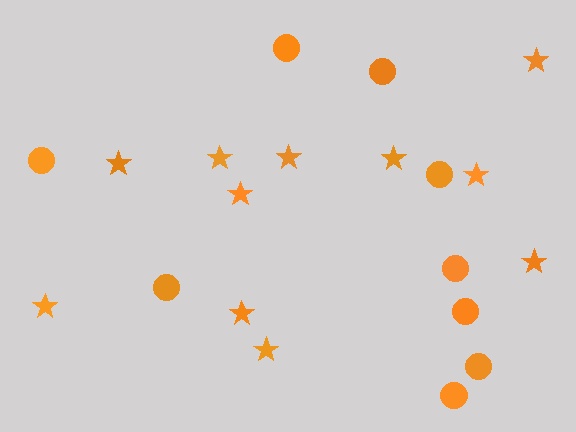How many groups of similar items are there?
There are 2 groups: one group of circles (9) and one group of stars (11).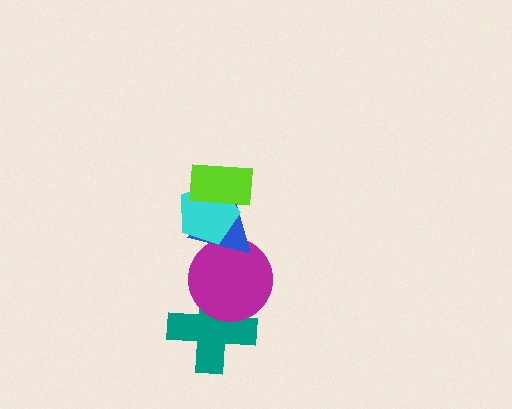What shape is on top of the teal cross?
The magenta circle is on top of the teal cross.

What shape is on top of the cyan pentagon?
The lime rectangle is on top of the cyan pentagon.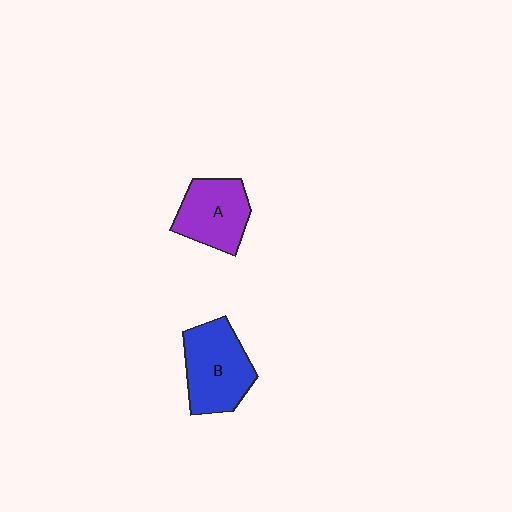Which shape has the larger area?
Shape B (blue).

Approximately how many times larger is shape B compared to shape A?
Approximately 1.2 times.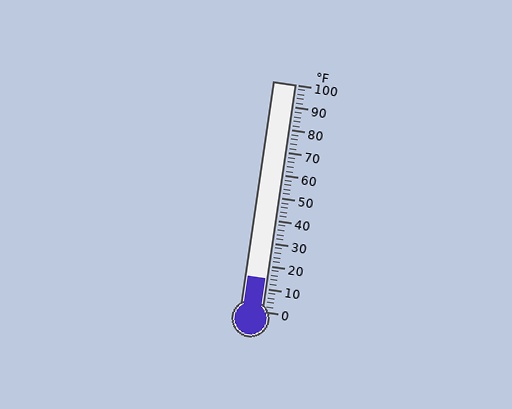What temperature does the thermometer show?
The thermometer shows approximately 14°F.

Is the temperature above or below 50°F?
The temperature is below 50°F.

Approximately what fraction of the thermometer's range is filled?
The thermometer is filled to approximately 15% of its range.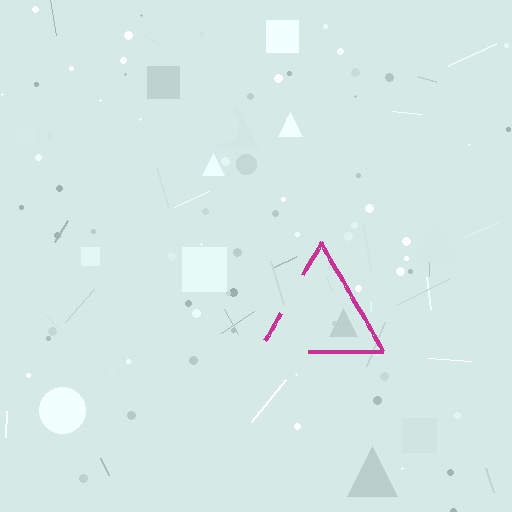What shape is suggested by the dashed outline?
The dashed outline suggests a triangle.